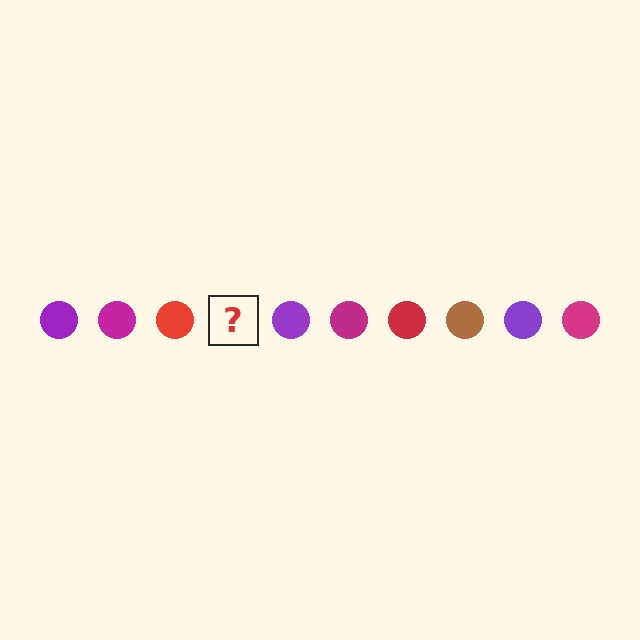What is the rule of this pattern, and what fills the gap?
The rule is that the pattern cycles through purple, magenta, red, brown circles. The gap should be filled with a brown circle.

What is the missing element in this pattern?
The missing element is a brown circle.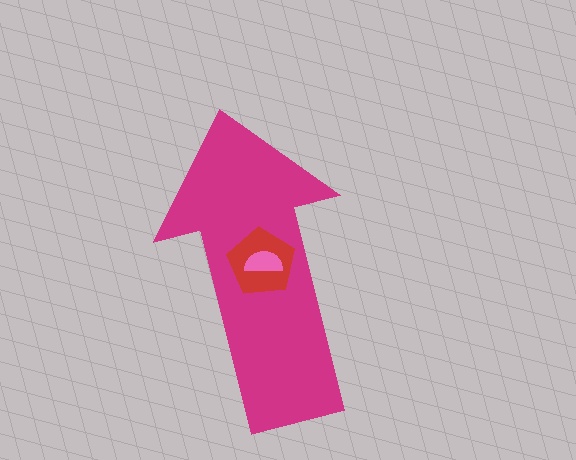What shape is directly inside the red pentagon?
The pink semicircle.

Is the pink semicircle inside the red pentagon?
Yes.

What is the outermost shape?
The magenta arrow.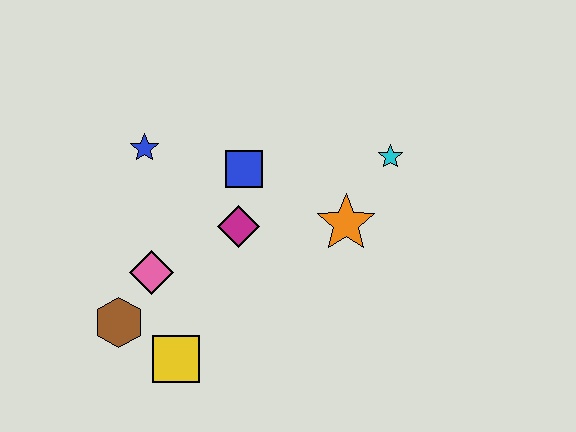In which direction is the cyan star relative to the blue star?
The cyan star is to the right of the blue star.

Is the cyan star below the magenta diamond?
No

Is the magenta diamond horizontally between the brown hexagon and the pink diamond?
No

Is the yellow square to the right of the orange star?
No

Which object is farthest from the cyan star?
The brown hexagon is farthest from the cyan star.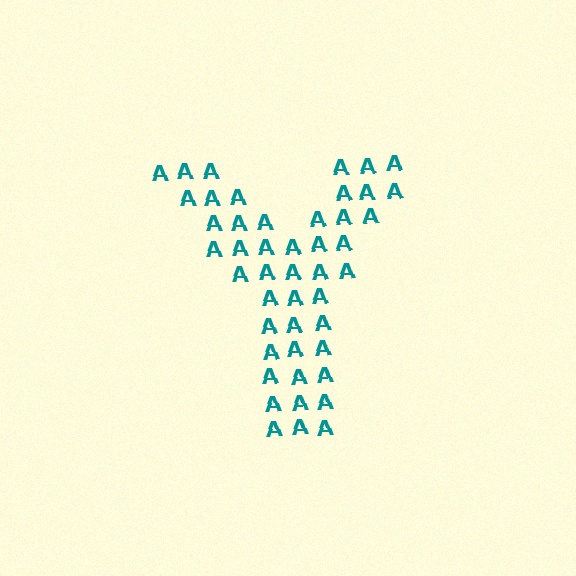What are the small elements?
The small elements are letter A's.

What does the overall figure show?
The overall figure shows the letter Y.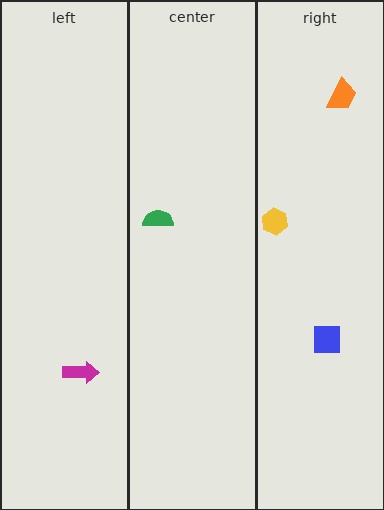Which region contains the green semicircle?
The center region.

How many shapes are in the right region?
3.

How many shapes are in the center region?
1.